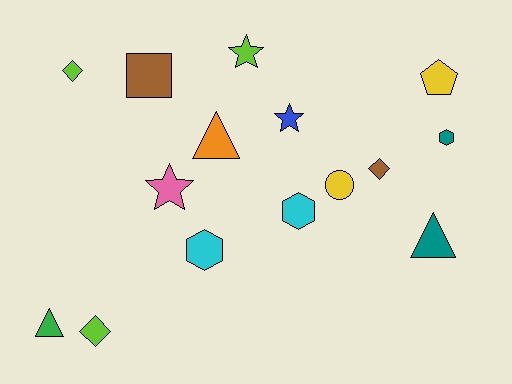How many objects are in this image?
There are 15 objects.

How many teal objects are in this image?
There are 2 teal objects.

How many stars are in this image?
There are 3 stars.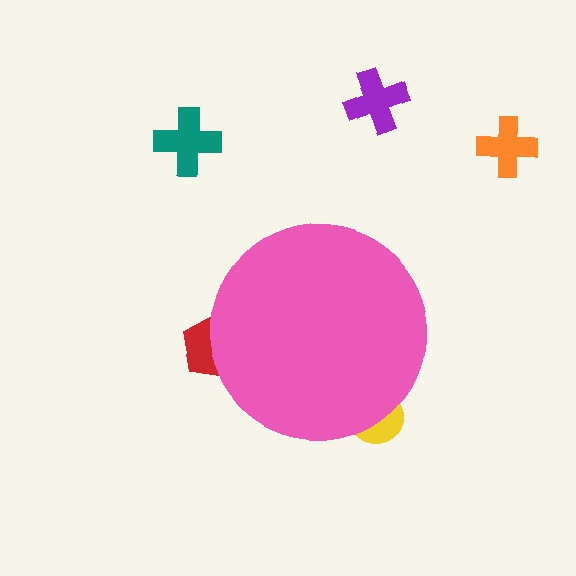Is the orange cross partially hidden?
No, the orange cross is fully visible.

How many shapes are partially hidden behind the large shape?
2 shapes are partially hidden.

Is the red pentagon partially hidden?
Yes, the red pentagon is partially hidden behind the pink circle.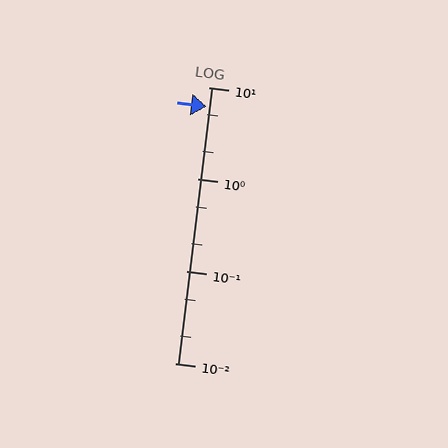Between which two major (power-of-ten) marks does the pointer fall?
The pointer is between 1 and 10.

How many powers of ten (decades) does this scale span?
The scale spans 3 decades, from 0.01 to 10.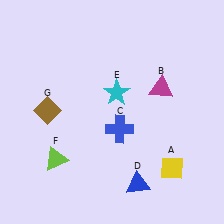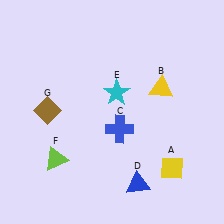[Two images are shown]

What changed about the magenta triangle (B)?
In Image 1, B is magenta. In Image 2, it changed to yellow.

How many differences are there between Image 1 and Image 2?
There is 1 difference between the two images.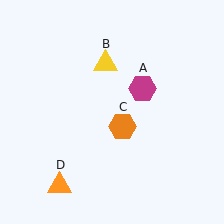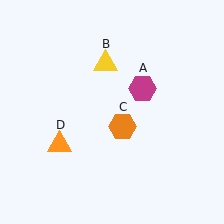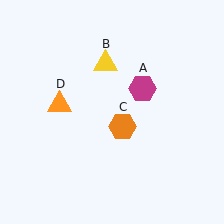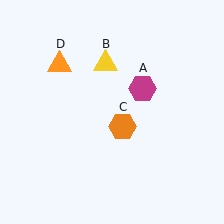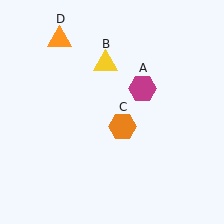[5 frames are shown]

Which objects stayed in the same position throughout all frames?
Magenta hexagon (object A) and yellow triangle (object B) and orange hexagon (object C) remained stationary.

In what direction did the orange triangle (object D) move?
The orange triangle (object D) moved up.